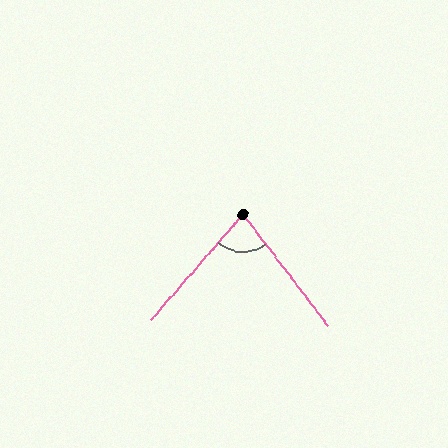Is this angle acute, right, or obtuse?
It is acute.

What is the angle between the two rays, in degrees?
Approximately 78 degrees.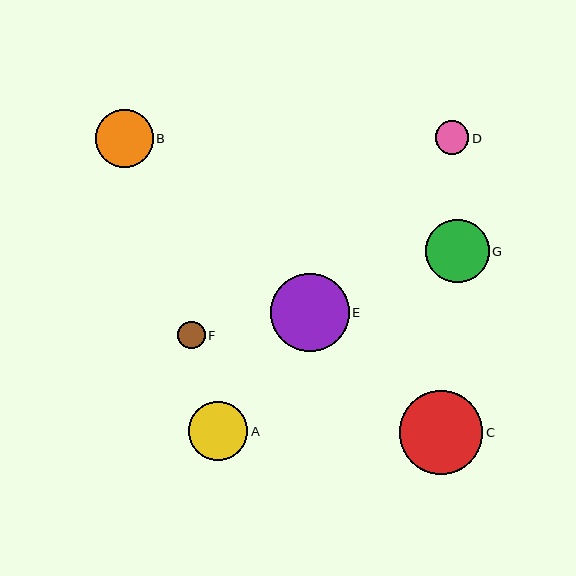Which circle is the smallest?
Circle F is the smallest with a size of approximately 27 pixels.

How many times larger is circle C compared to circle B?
Circle C is approximately 1.5 times the size of circle B.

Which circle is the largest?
Circle C is the largest with a size of approximately 84 pixels.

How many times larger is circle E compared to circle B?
Circle E is approximately 1.4 times the size of circle B.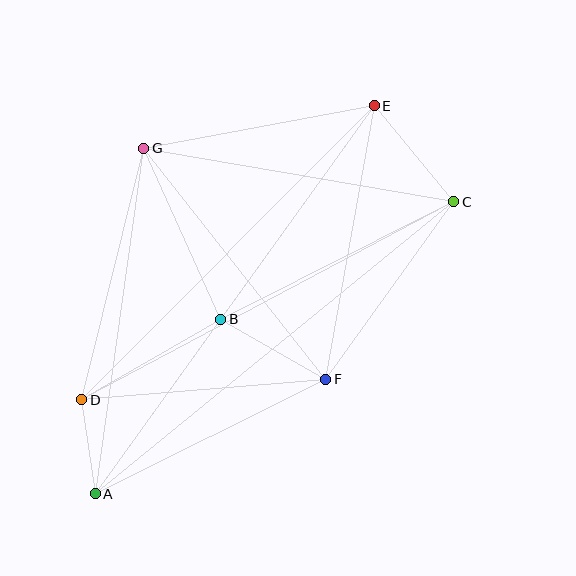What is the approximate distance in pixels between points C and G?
The distance between C and G is approximately 314 pixels.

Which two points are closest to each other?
Points A and D are closest to each other.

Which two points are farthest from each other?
Points A and E are farthest from each other.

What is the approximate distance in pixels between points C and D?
The distance between C and D is approximately 421 pixels.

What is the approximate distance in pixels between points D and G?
The distance between D and G is approximately 259 pixels.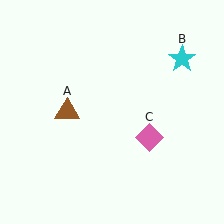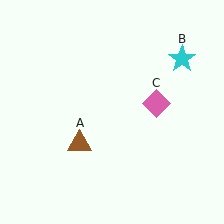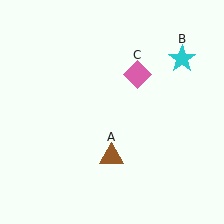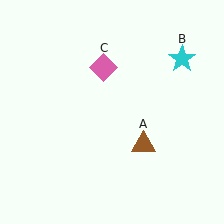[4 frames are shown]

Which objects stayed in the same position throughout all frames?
Cyan star (object B) remained stationary.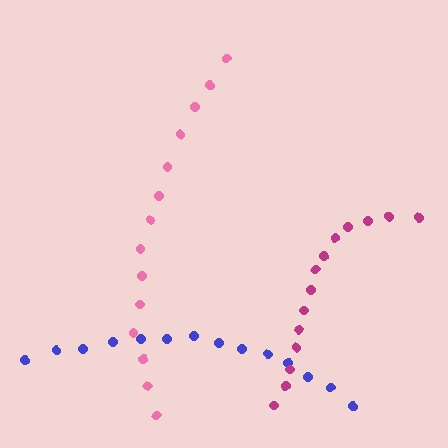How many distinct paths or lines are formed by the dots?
There are 3 distinct paths.